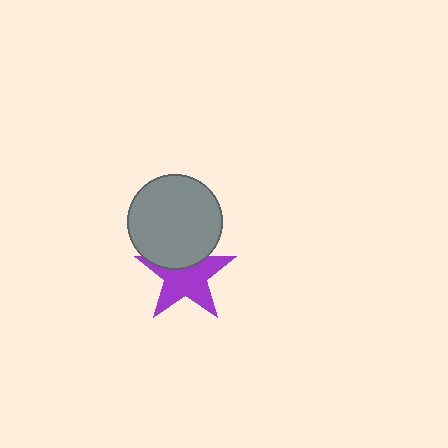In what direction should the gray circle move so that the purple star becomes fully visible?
The gray circle should move up. That is the shortest direction to clear the overlap and leave the purple star fully visible.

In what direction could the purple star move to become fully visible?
The purple star could move down. That would shift it out from behind the gray circle entirely.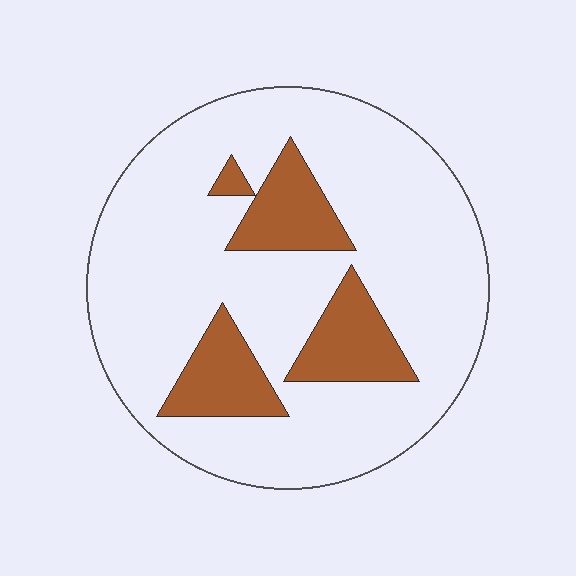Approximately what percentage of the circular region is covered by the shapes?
Approximately 20%.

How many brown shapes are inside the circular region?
4.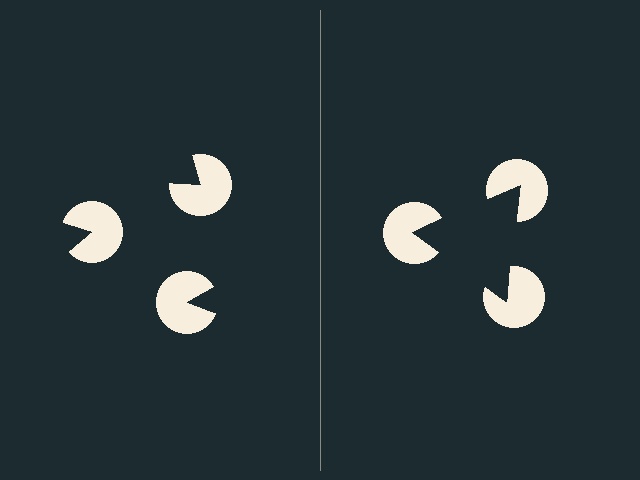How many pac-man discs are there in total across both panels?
6 — 3 on each side.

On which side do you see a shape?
An illusory triangle appears on the right side. On the left side the wedge cuts are rotated, so no coherent shape forms.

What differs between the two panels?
The pac-man discs are positioned identically on both sides; only the wedge orientations differ. On the right they align to a triangle; on the left they are misaligned.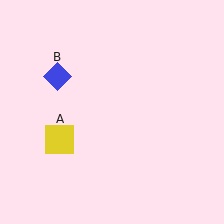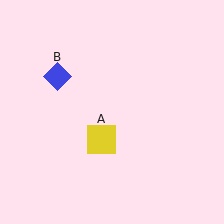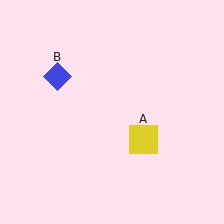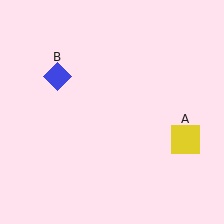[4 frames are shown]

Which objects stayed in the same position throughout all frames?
Blue diamond (object B) remained stationary.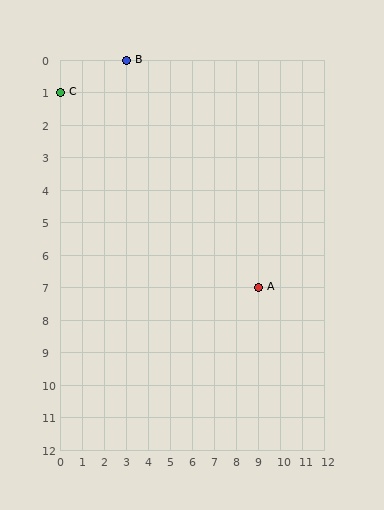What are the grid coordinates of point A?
Point A is at grid coordinates (9, 7).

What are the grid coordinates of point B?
Point B is at grid coordinates (3, 0).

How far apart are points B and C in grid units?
Points B and C are 3 columns and 1 row apart (about 3.2 grid units diagonally).